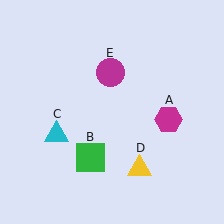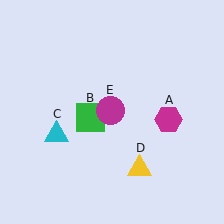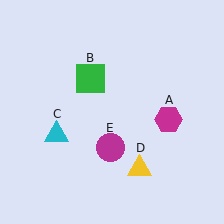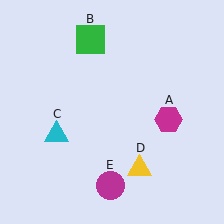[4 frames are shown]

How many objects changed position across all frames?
2 objects changed position: green square (object B), magenta circle (object E).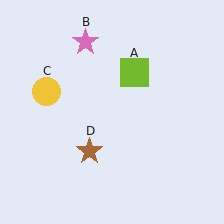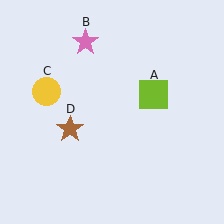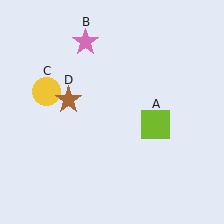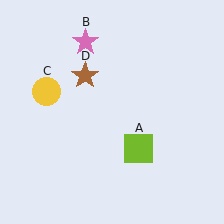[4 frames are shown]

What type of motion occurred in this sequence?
The lime square (object A), brown star (object D) rotated clockwise around the center of the scene.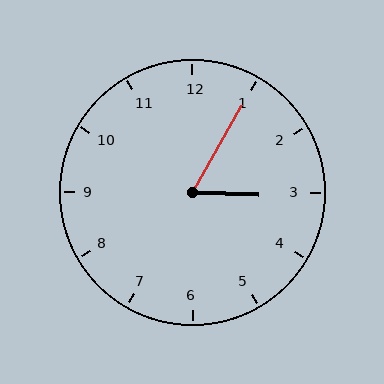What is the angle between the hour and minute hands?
Approximately 62 degrees.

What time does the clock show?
3:05.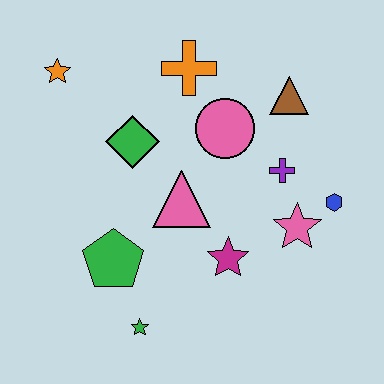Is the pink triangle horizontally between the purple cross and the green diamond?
Yes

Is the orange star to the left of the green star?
Yes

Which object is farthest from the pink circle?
The green star is farthest from the pink circle.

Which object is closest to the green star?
The green pentagon is closest to the green star.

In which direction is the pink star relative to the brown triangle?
The pink star is below the brown triangle.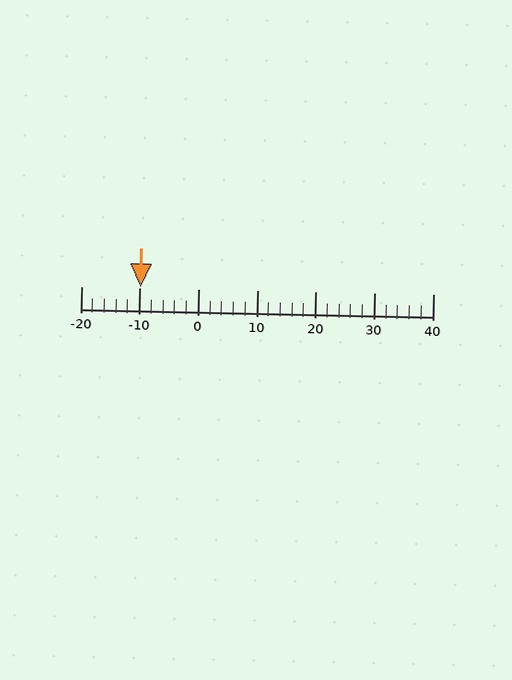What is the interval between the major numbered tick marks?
The major tick marks are spaced 10 units apart.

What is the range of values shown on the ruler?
The ruler shows values from -20 to 40.